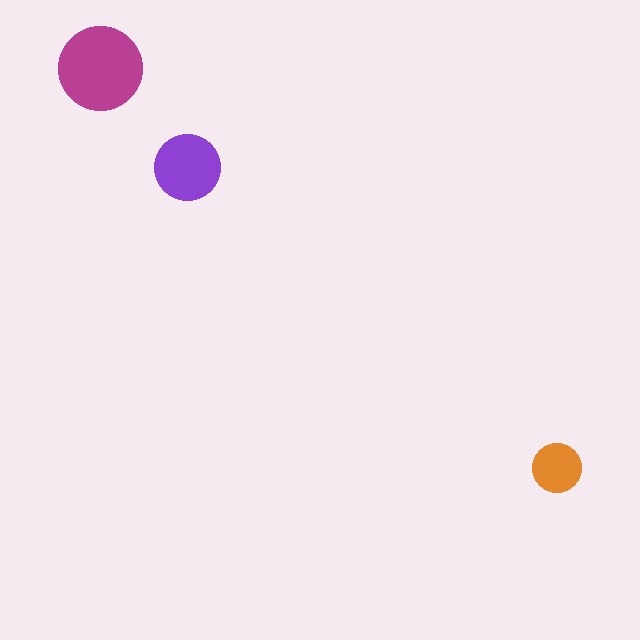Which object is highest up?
The magenta circle is topmost.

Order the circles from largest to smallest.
the magenta one, the purple one, the orange one.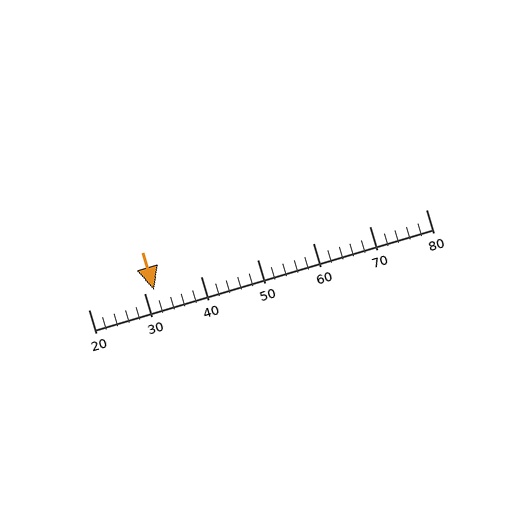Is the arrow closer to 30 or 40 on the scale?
The arrow is closer to 30.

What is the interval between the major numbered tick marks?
The major tick marks are spaced 10 units apart.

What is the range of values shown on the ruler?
The ruler shows values from 20 to 80.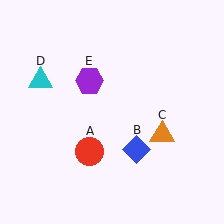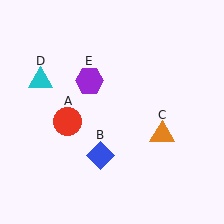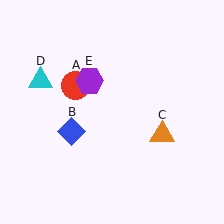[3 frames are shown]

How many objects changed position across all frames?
2 objects changed position: red circle (object A), blue diamond (object B).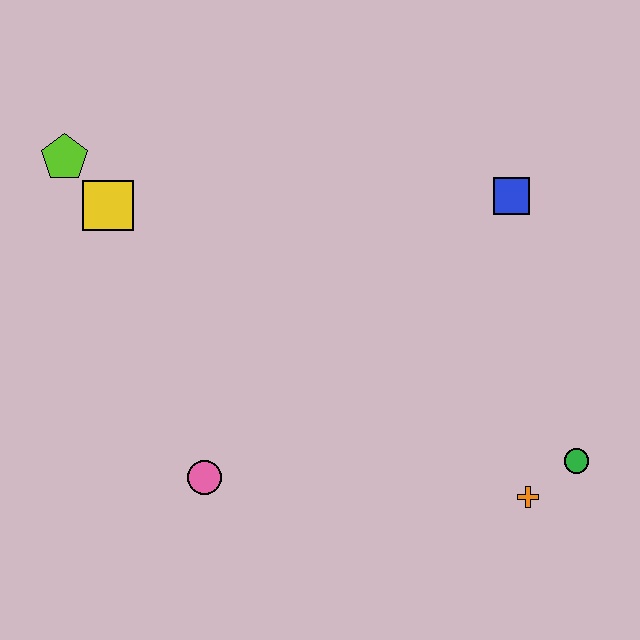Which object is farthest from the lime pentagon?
The green circle is farthest from the lime pentagon.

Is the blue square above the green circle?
Yes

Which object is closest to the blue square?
The green circle is closest to the blue square.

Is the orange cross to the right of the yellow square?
Yes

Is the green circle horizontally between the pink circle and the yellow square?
No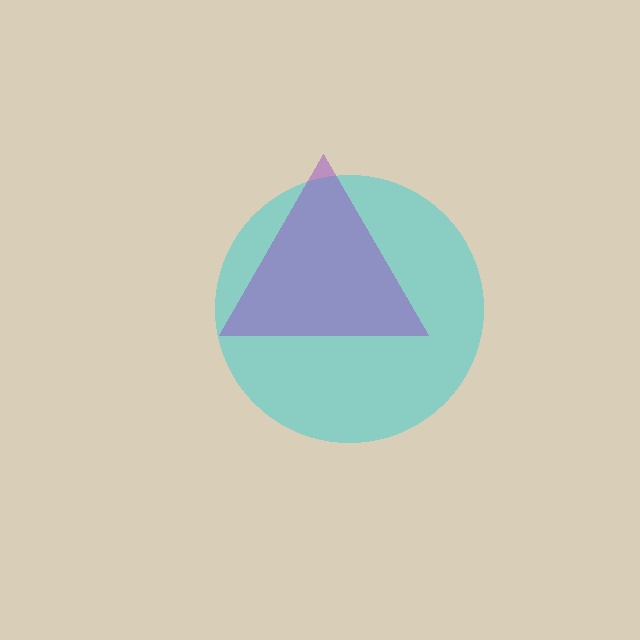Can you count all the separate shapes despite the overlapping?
Yes, there are 2 separate shapes.